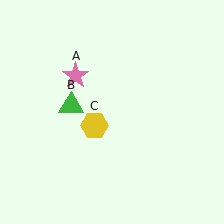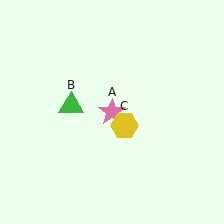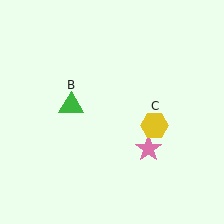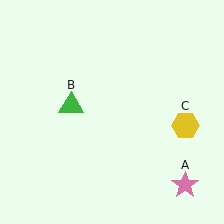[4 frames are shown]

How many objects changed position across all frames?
2 objects changed position: pink star (object A), yellow hexagon (object C).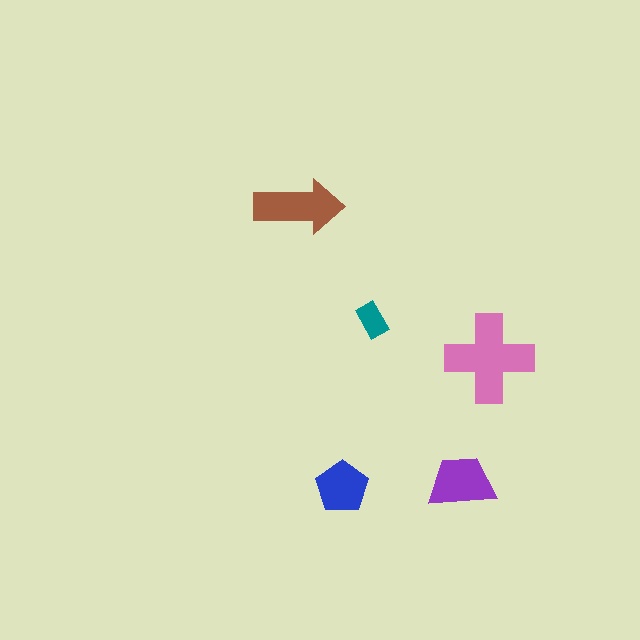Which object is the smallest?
The teal rectangle.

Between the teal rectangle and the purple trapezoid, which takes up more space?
The purple trapezoid.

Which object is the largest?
The pink cross.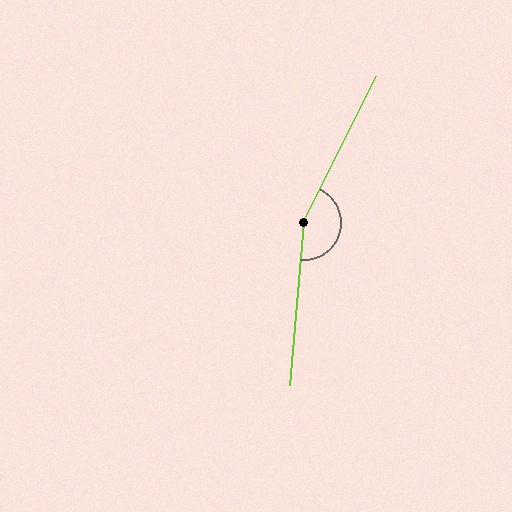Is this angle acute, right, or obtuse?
It is obtuse.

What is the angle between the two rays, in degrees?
Approximately 158 degrees.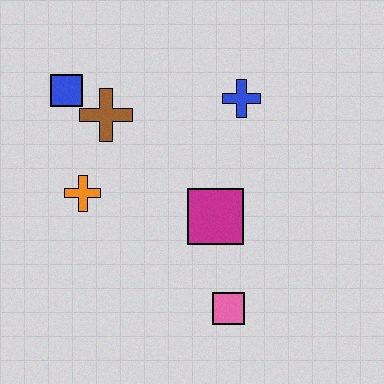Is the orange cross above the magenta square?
Yes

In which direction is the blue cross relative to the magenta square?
The blue cross is above the magenta square.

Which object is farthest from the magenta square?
The blue square is farthest from the magenta square.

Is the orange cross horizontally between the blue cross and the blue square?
Yes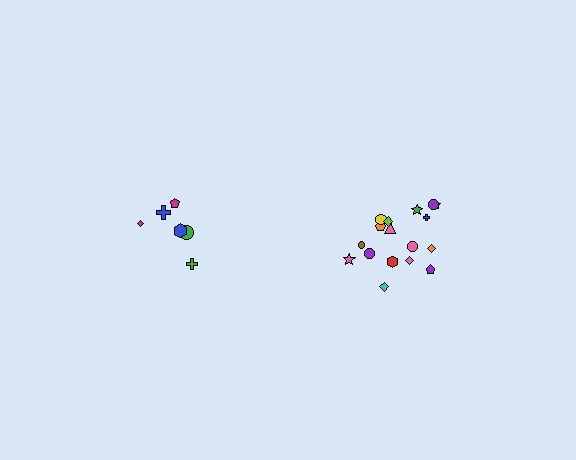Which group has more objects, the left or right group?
The right group.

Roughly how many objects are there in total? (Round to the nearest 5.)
Roughly 25 objects in total.